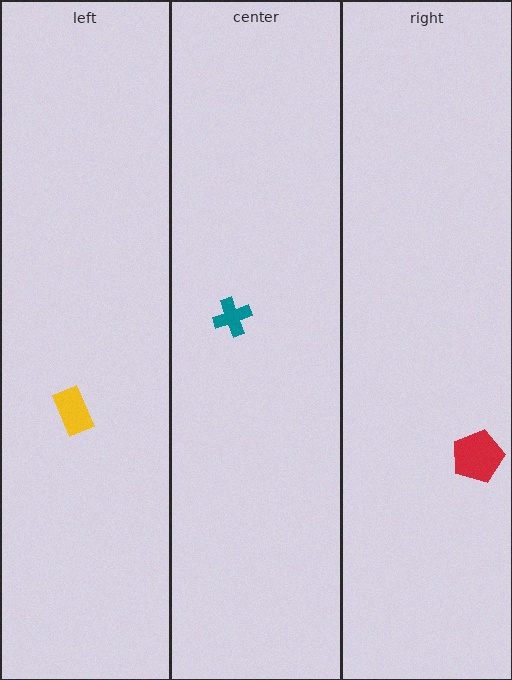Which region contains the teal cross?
The center region.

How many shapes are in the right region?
1.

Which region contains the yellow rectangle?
The left region.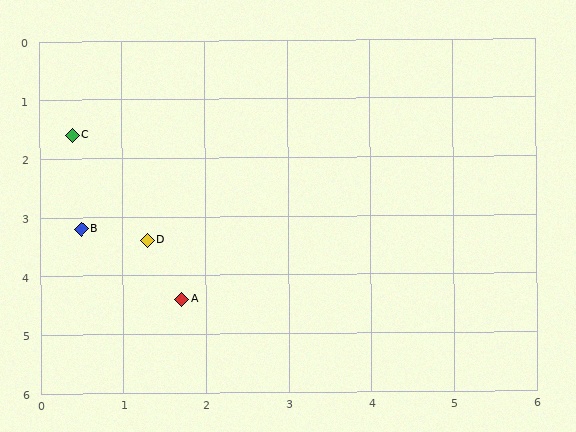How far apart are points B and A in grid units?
Points B and A are about 1.7 grid units apart.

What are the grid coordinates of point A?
Point A is at approximately (1.7, 4.4).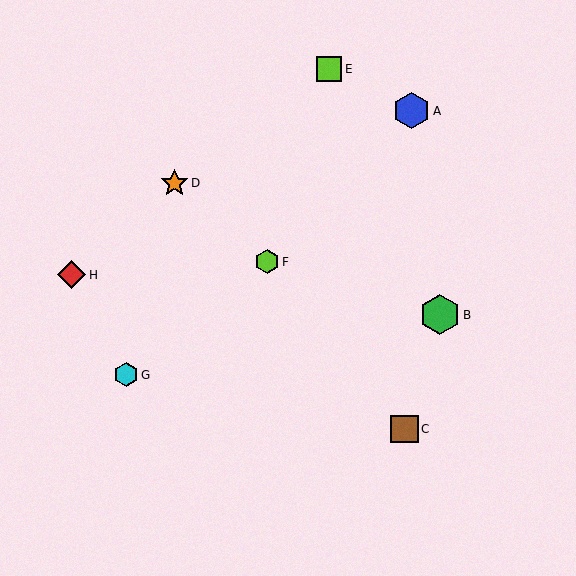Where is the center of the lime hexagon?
The center of the lime hexagon is at (267, 262).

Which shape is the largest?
The green hexagon (labeled B) is the largest.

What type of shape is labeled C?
Shape C is a brown square.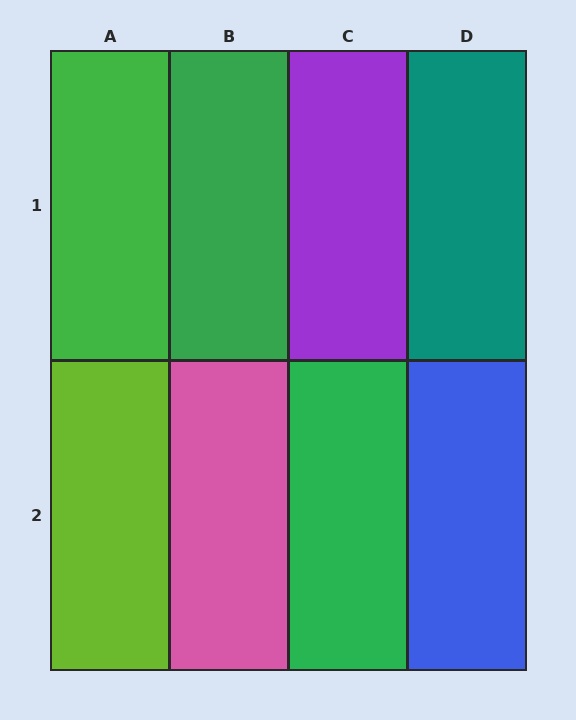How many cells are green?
3 cells are green.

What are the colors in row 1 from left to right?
Green, green, purple, teal.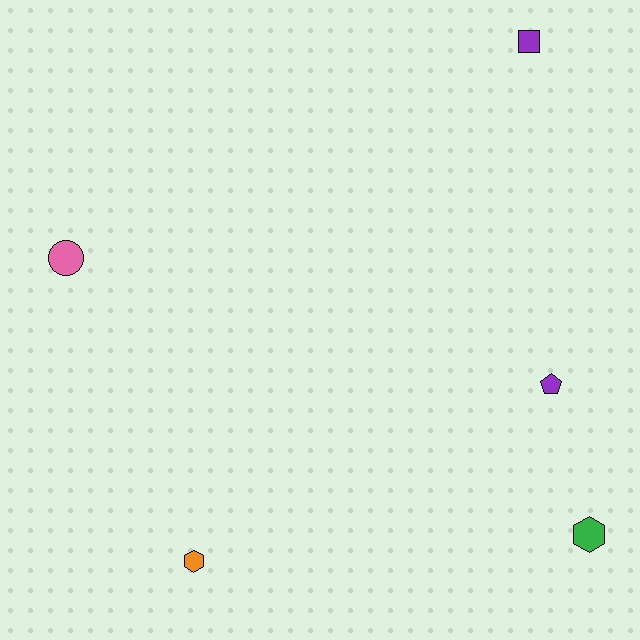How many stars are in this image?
There are no stars.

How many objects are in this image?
There are 5 objects.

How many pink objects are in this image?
There is 1 pink object.